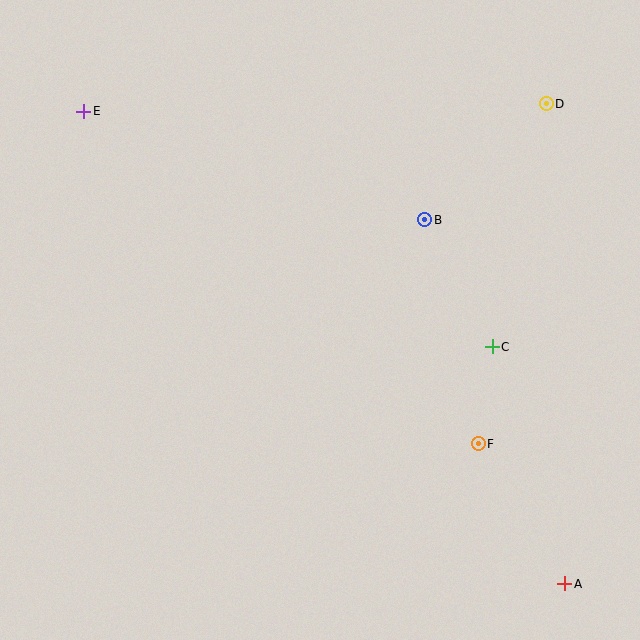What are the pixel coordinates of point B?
Point B is at (425, 220).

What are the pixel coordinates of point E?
Point E is at (84, 111).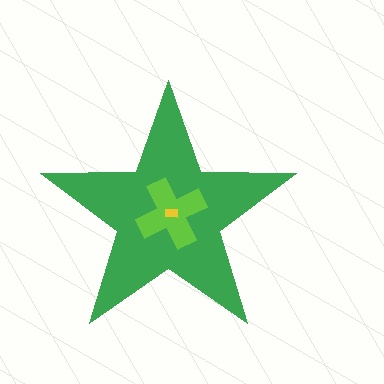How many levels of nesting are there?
3.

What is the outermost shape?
The green star.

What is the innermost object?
The yellow rectangle.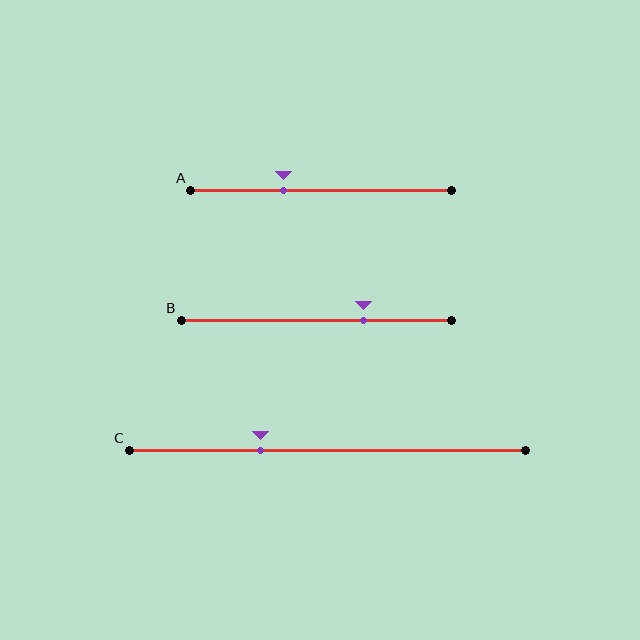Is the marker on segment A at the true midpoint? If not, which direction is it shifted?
No, the marker on segment A is shifted to the left by about 14% of the segment length.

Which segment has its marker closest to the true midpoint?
Segment A has its marker closest to the true midpoint.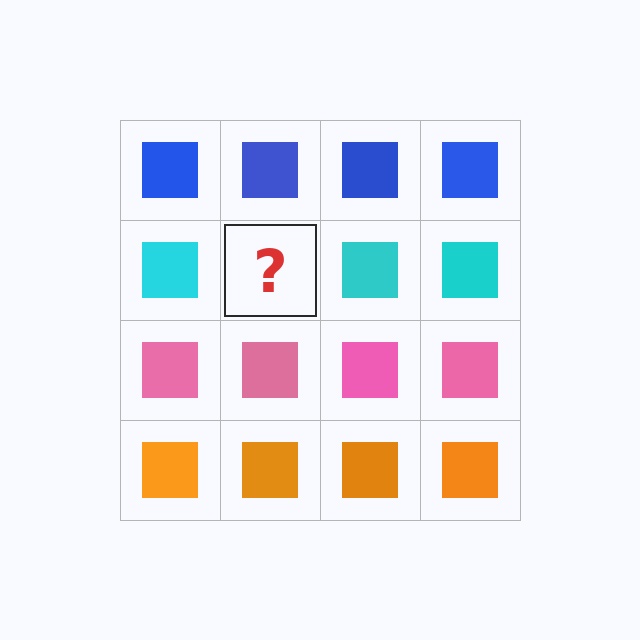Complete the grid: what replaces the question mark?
The question mark should be replaced with a cyan square.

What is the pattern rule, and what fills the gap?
The rule is that each row has a consistent color. The gap should be filled with a cyan square.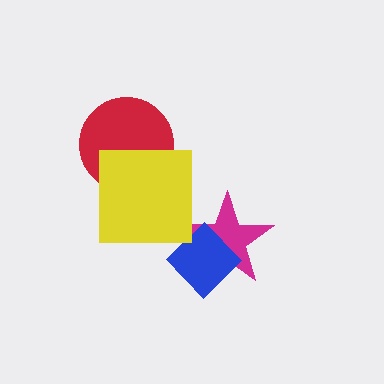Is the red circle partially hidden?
Yes, it is partially covered by another shape.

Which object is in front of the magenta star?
The blue diamond is in front of the magenta star.